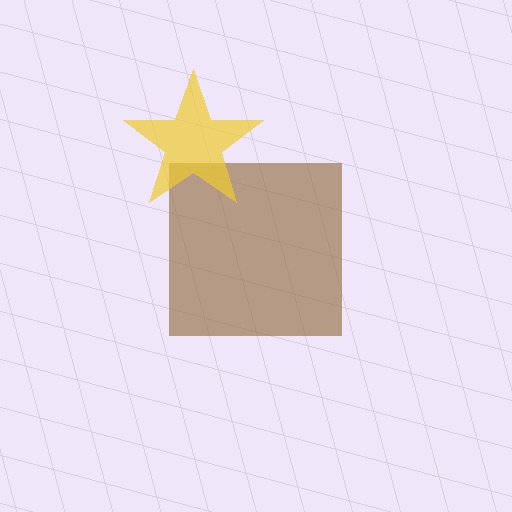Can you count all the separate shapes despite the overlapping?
Yes, there are 2 separate shapes.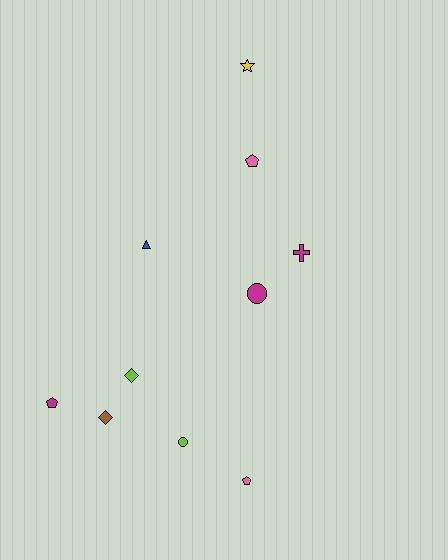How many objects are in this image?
There are 10 objects.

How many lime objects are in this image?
There are 2 lime objects.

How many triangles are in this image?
There is 1 triangle.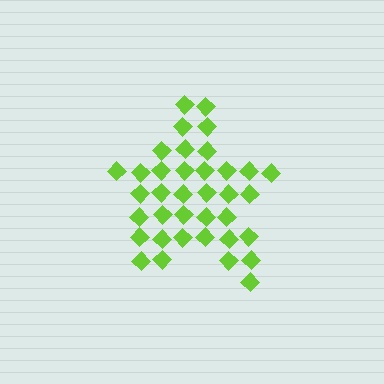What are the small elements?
The small elements are diamonds.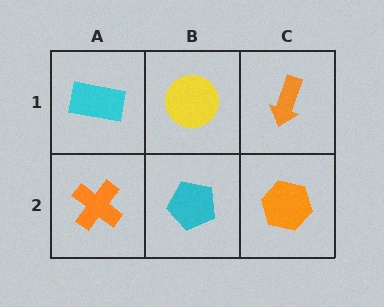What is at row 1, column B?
A yellow circle.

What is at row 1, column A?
A cyan rectangle.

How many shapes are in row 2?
3 shapes.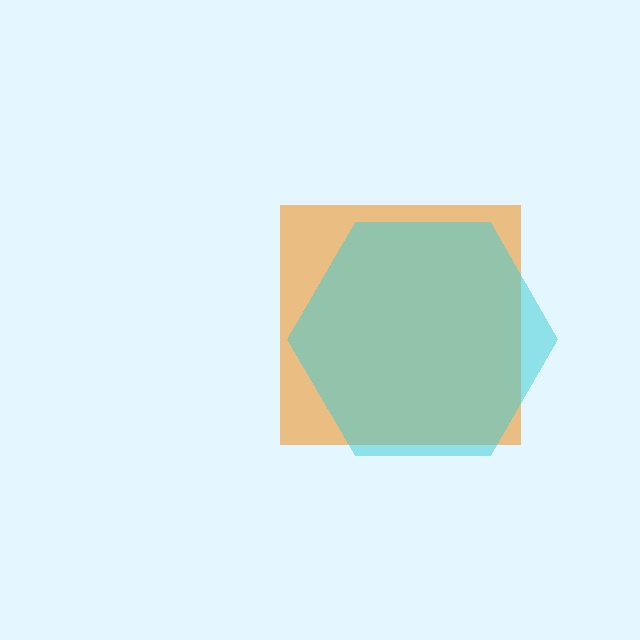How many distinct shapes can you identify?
There are 2 distinct shapes: an orange square, a cyan hexagon.